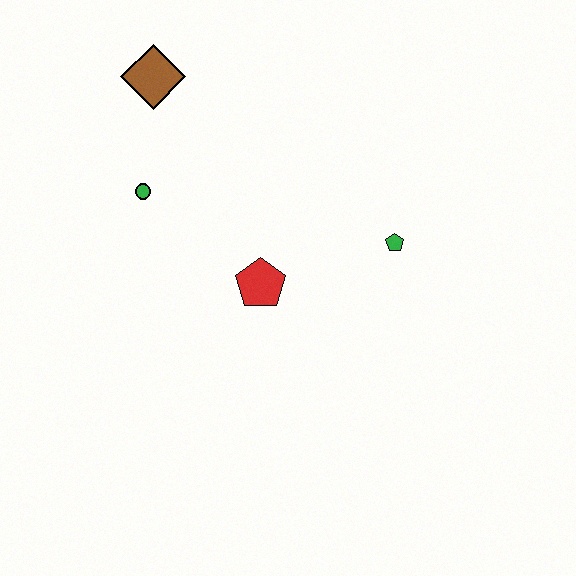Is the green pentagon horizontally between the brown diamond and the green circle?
No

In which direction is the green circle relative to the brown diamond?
The green circle is below the brown diamond.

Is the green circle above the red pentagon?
Yes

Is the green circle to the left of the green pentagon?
Yes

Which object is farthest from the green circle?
The green pentagon is farthest from the green circle.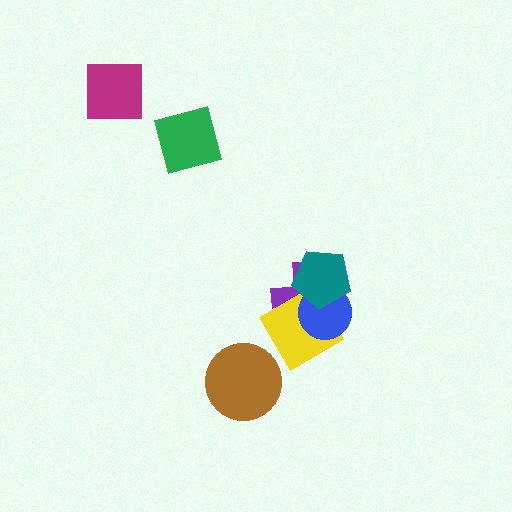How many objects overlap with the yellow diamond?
3 objects overlap with the yellow diamond.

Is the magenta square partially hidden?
No, no other shape covers it.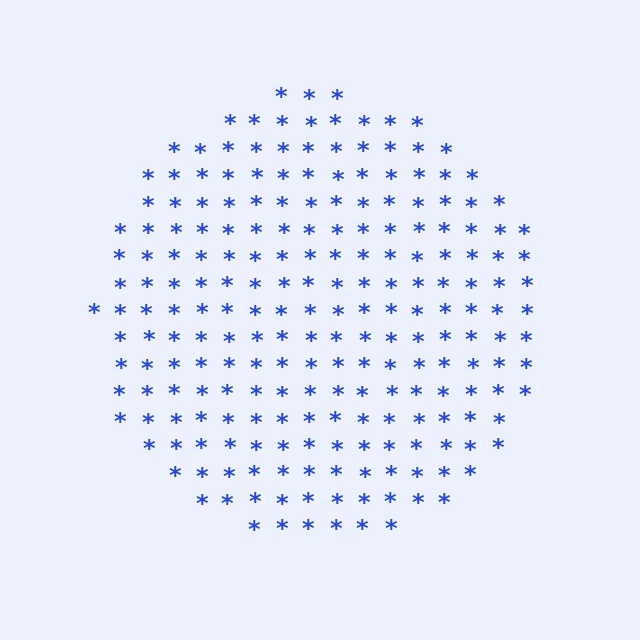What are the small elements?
The small elements are asterisks.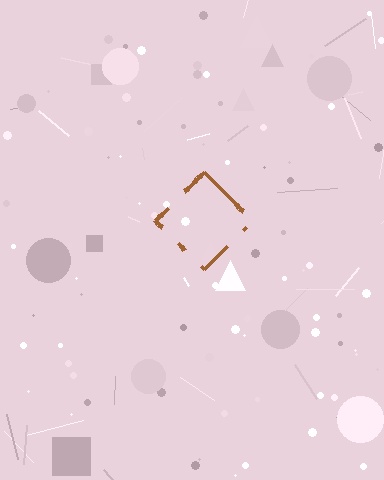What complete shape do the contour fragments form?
The contour fragments form a diamond.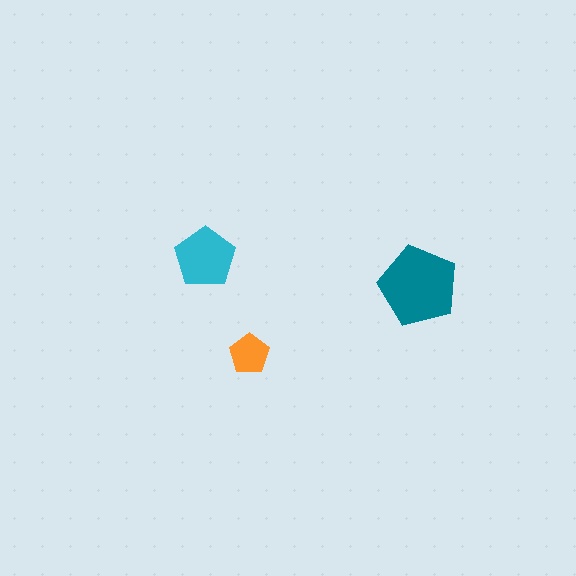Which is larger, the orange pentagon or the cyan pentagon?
The cyan one.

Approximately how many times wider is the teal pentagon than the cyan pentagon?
About 1.5 times wider.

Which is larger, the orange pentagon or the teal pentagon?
The teal one.